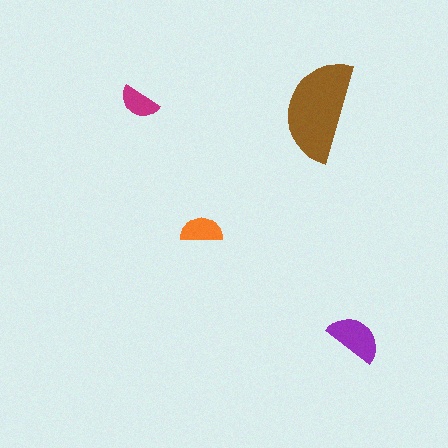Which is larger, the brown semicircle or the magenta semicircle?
The brown one.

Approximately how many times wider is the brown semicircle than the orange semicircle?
About 2.5 times wider.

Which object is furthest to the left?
The magenta semicircle is leftmost.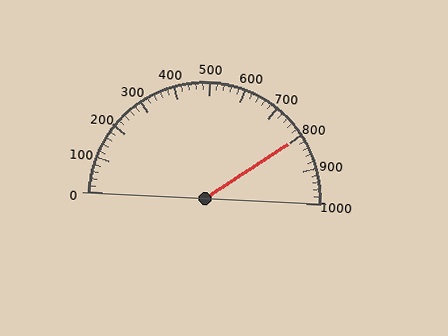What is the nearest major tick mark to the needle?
The nearest major tick mark is 800.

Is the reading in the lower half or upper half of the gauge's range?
The reading is in the upper half of the range (0 to 1000).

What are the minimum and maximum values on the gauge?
The gauge ranges from 0 to 1000.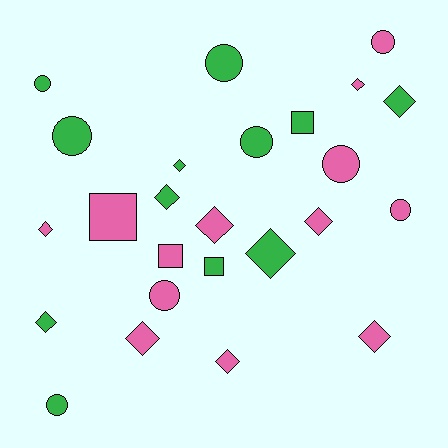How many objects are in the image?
There are 25 objects.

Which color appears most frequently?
Pink, with 13 objects.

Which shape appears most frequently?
Diamond, with 12 objects.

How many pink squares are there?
There are 2 pink squares.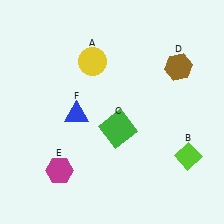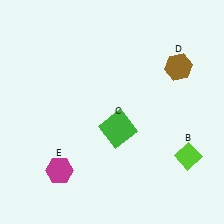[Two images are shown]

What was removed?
The blue triangle (F), the yellow circle (A) were removed in Image 2.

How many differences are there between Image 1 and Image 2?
There are 2 differences between the two images.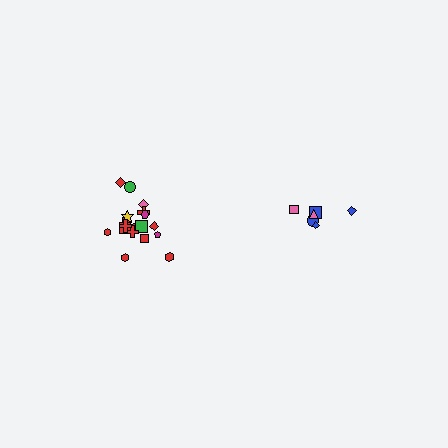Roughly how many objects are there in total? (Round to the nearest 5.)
Roughly 25 objects in total.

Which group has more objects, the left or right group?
The left group.